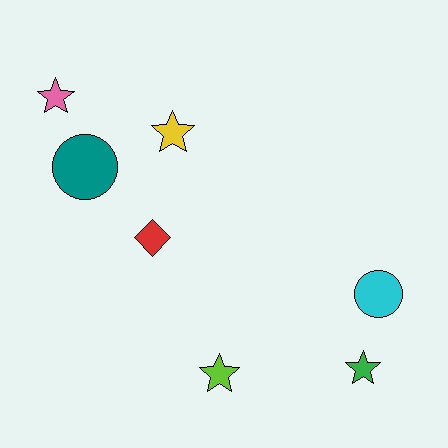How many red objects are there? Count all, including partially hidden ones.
There is 1 red object.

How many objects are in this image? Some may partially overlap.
There are 7 objects.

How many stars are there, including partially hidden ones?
There are 4 stars.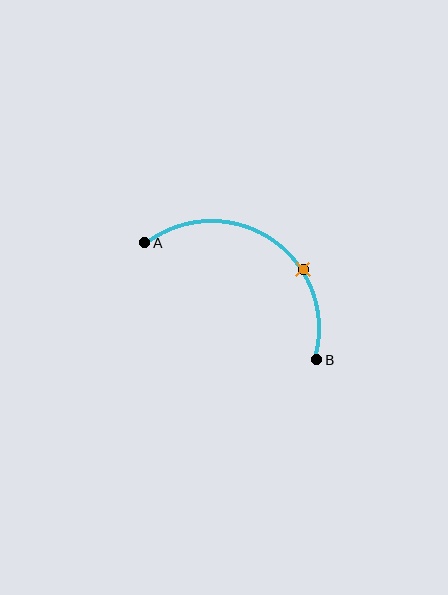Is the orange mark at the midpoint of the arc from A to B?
No. The orange mark lies on the arc but is closer to endpoint B. The arc midpoint would be at the point on the curve equidistant along the arc from both A and B.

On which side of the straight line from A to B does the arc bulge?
The arc bulges above and to the right of the straight line connecting A and B.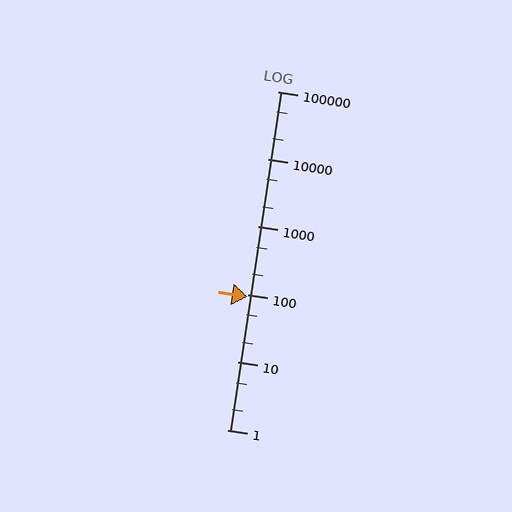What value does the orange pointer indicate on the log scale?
The pointer indicates approximately 93.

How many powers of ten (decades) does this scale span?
The scale spans 5 decades, from 1 to 100000.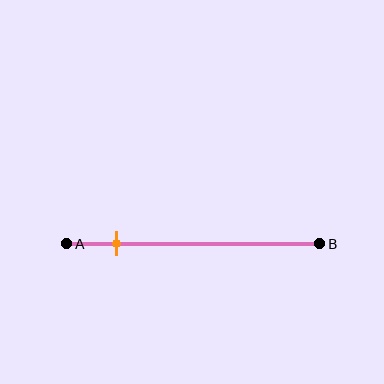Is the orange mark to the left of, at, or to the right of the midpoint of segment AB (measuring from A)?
The orange mark is to the left of the midpoint of segment AB.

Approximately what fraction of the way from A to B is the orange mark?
The orange mark is approximately 20% of the way from A to B.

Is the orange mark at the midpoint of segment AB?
No, the mark is at about 20% from A, not at the 50% midpoint.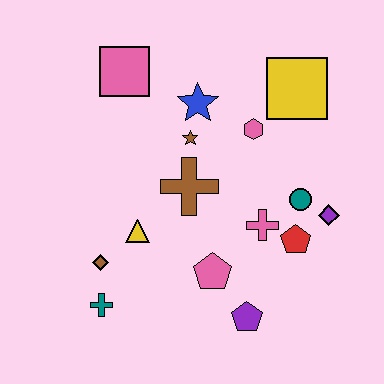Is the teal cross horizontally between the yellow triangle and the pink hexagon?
No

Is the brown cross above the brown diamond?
Yes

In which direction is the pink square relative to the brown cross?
The pink square is above the brown cross.